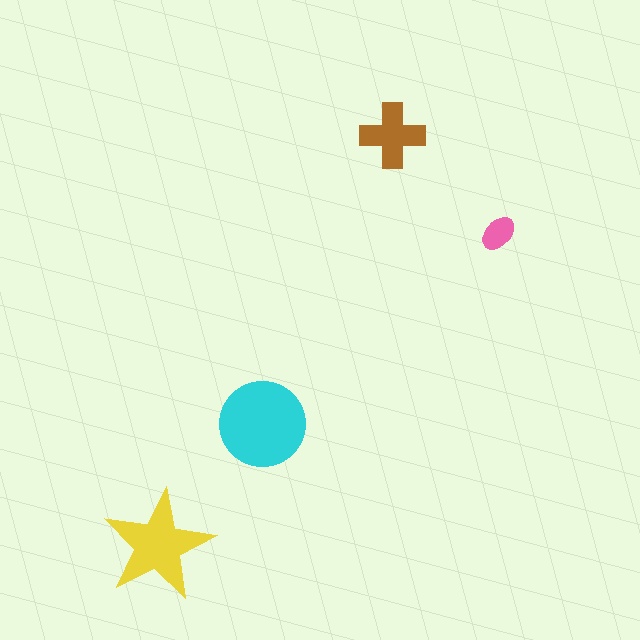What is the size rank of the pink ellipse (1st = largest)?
4th.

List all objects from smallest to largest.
The pink ellipse, the brown cross, the yellow star, the cyan circle.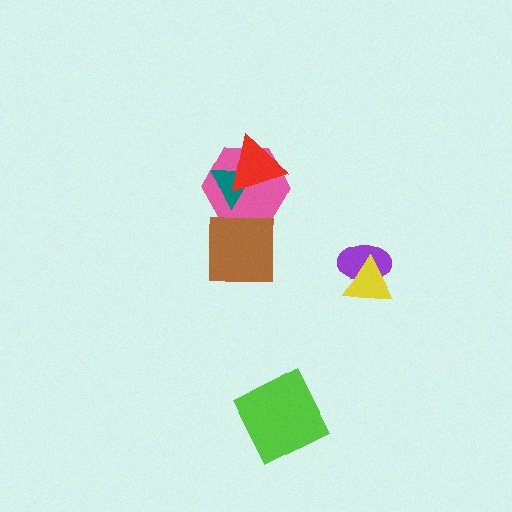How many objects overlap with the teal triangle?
2 objects overlap with the teal triangle.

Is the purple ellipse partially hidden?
Yes, it is partially covered by another shape.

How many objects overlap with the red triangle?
2 objects overlap with the red triangle.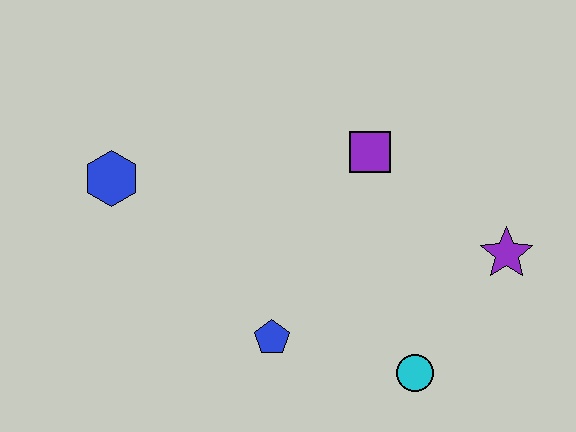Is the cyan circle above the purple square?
No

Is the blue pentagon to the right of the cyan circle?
No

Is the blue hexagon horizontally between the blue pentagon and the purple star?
No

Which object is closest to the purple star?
The cyan circle is closest to the purple star.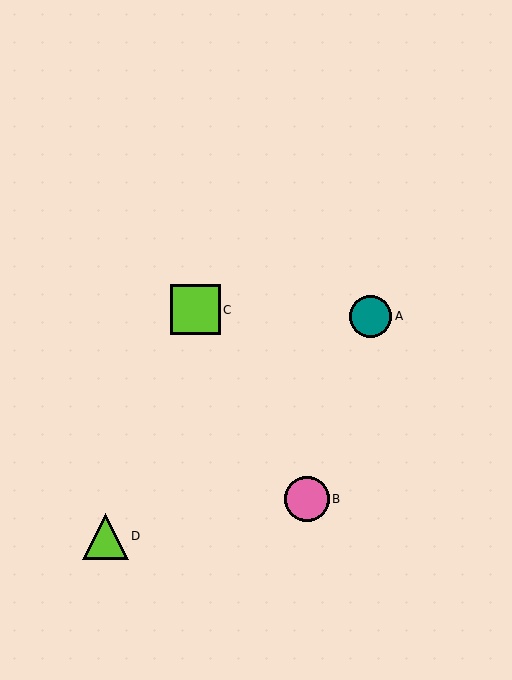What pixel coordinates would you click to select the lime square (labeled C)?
Click at (195, 310) to select the lime square C.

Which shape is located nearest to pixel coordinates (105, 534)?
The lime triangle (labeled D) at (105, 537) is nearest to that location.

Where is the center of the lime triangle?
The center of the lime triangle is at (105, 537).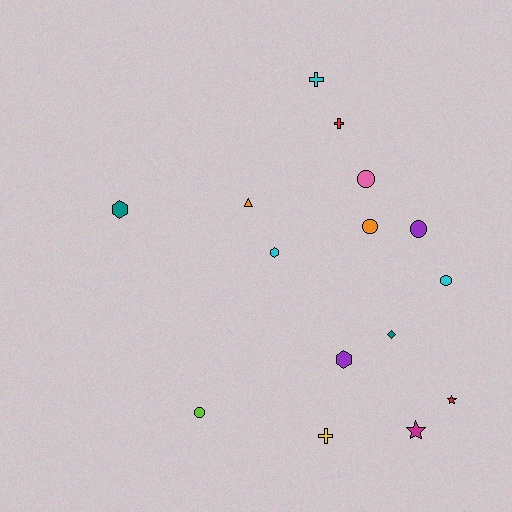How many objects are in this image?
There are 15 objects.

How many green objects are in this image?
There are no green objects.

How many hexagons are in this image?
There are 3 hexagons.